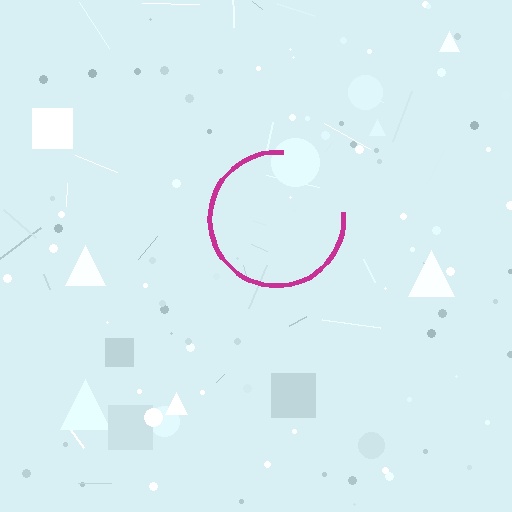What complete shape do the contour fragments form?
The contour fragments form a circle.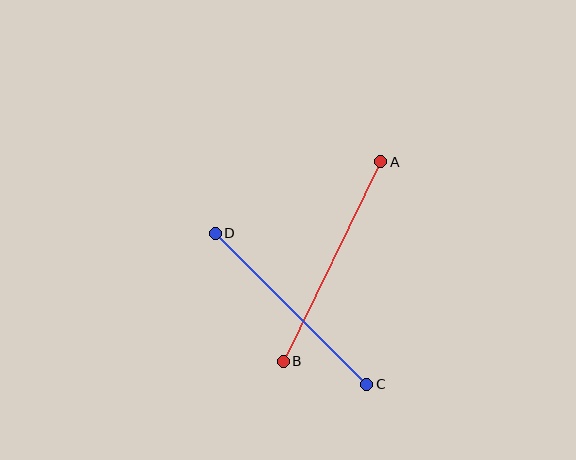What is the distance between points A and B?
The distance is approximately 222 pixels.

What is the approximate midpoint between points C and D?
The midpoint is at approximately (291, 309) pixels.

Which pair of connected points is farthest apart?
Points A and B are farthest apart.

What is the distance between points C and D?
The distance is approximately 214 pixels.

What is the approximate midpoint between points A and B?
The midpoint is at approximately (332, 262) pixels.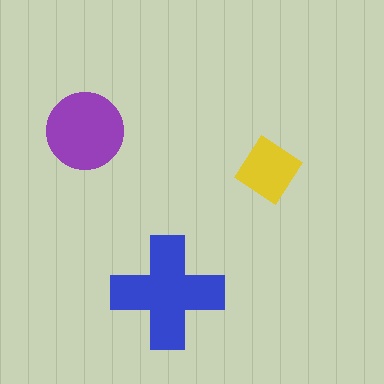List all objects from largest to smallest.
The blue cross, the purple circle, the yellow diamond.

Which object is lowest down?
The blue cross is bottommost.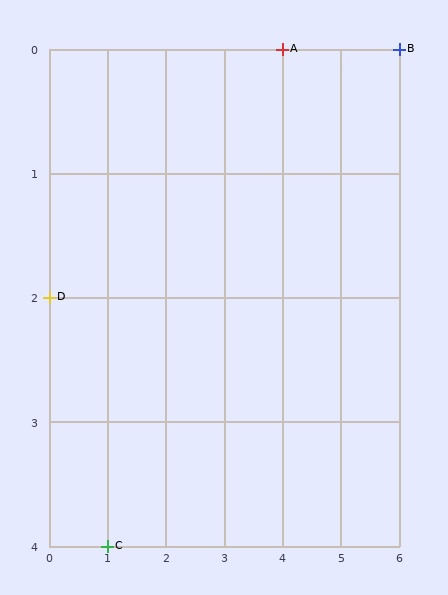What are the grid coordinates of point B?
Point B is at grid coordinates (6, 0).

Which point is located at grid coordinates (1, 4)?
Point C is at (1, 4).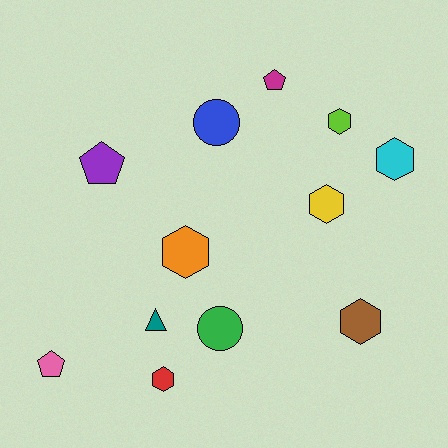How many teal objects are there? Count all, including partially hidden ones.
There is 1 teal object.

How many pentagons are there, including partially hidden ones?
There are 3 pentagons.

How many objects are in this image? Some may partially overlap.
There are 12 objects.